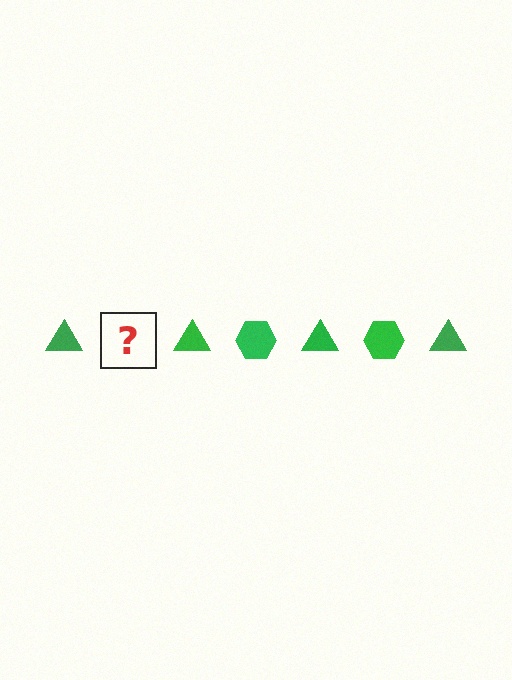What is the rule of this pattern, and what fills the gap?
The rule is that the pattern cycles through triangle, hexagon shapes in green. The gap should be filled with a green hexagon.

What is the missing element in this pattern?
The missing element is a green hexagon.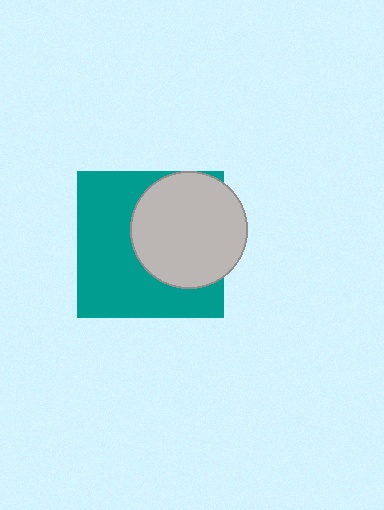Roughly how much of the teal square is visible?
About half of it is visible (roughly 56%).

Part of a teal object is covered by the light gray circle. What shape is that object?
It is a square.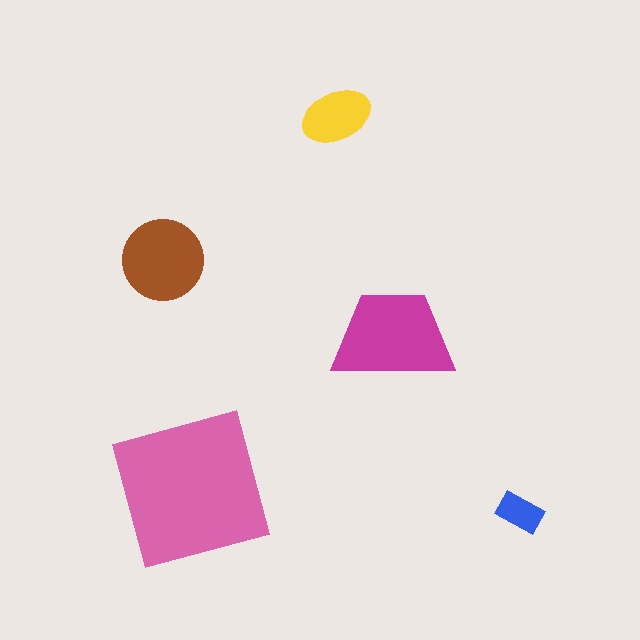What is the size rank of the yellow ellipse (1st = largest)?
4th.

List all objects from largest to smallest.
The pink square, the magenta trapezoid, the brown circle, the yellow ellipse, the blue rectangle.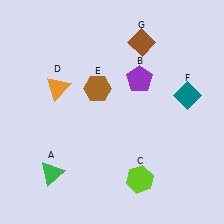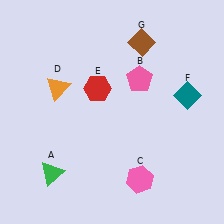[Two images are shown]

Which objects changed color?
B changed from purple to pink. C changed from lime to pink. E changed from brown to red.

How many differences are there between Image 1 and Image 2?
There are 3 differences between the two images.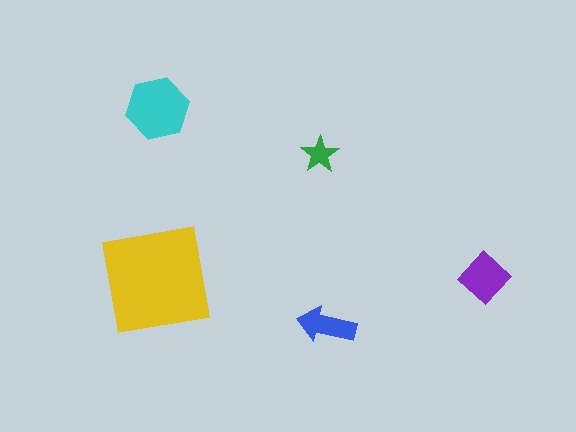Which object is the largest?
The yellow square.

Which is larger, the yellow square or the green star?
The yellow square.